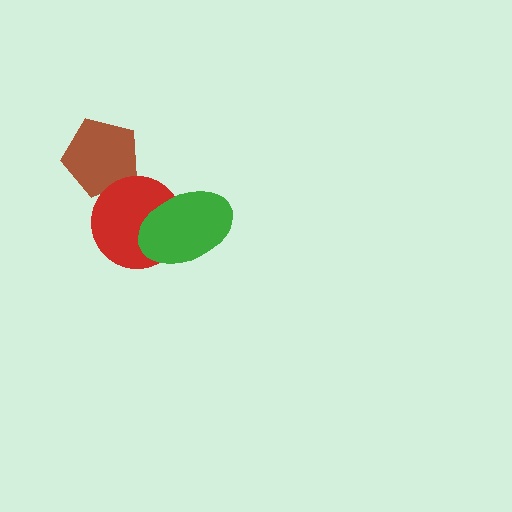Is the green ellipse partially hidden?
No, no other shape covers it.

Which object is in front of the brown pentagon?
The red circle is in front of the brown pentagon.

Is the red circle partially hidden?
Yes, it is partially covered by another shape.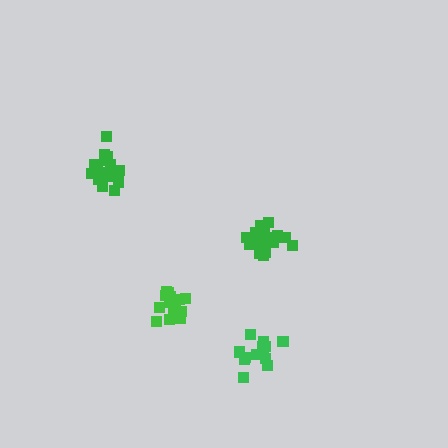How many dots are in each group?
Group 1: 19 dots, Group 2: 20 dots, Group 3: 15 dots, Group 4: 16 dots (70 total).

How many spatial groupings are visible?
There are 4 spatial groupings.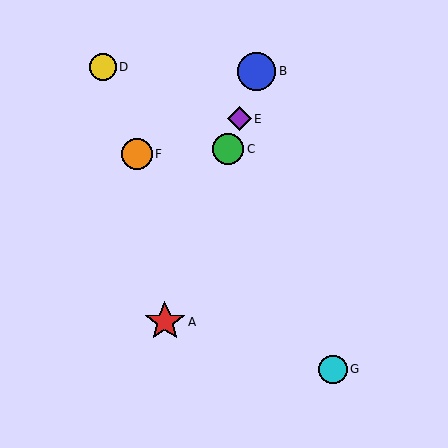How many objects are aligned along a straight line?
4 objects (A, B, C, E) are aligned along a straight line.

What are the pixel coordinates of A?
Object A is at (165, 322).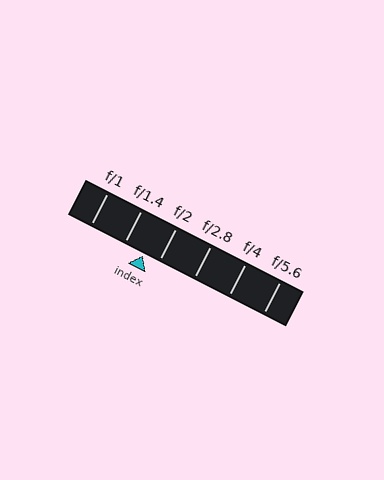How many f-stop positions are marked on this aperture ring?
There are 6 f-stop positions marked.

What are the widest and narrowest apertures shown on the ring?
The widest aperture shown is f/1 and the narrowest is f/5.6.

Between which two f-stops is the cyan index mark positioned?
The index mark is between f/1.4 and f/2.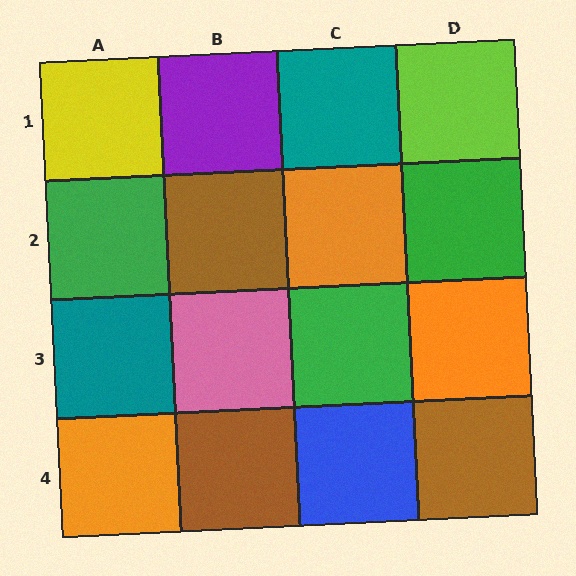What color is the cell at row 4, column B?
Brown.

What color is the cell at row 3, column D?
Orange.